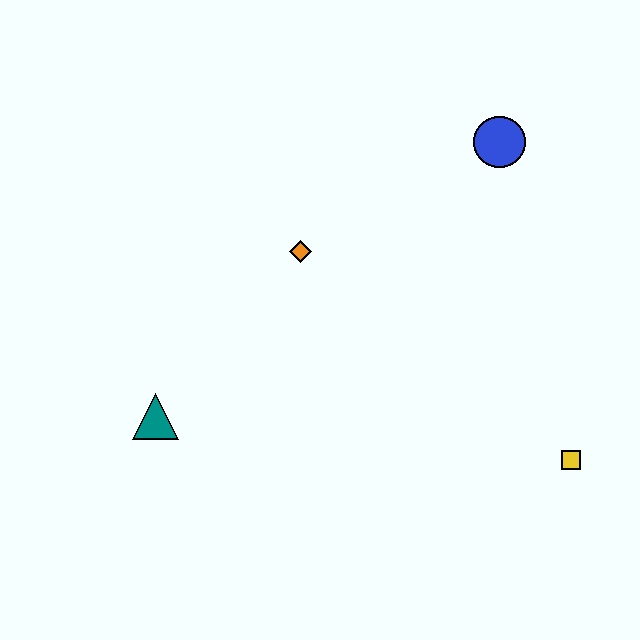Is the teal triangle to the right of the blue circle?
No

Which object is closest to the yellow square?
The blue circle is closest to the yellow square.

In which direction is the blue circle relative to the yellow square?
The blue circle is above the yellow square.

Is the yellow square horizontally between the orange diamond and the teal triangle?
No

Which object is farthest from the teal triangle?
The blue circle is farthest from the teal triangle.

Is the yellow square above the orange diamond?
No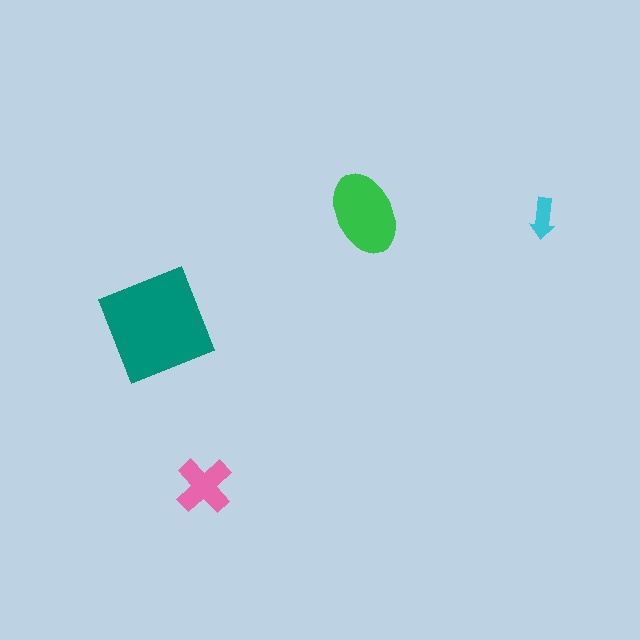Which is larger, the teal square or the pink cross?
The teal square.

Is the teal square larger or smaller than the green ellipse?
Larger.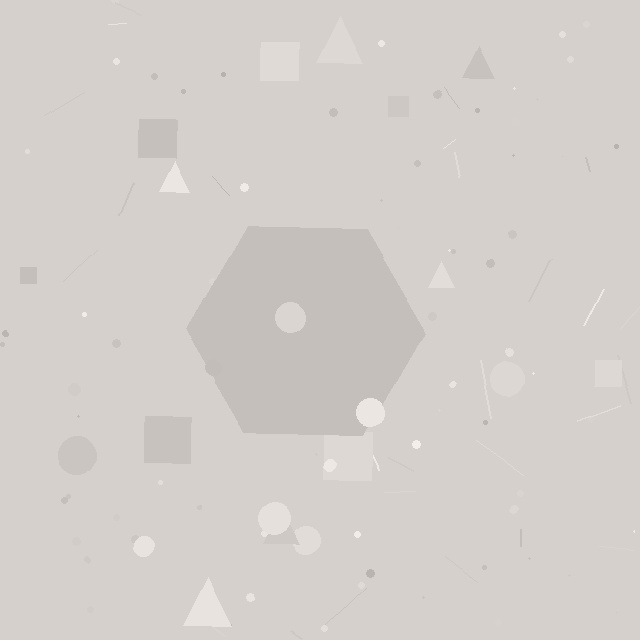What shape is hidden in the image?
A hexagon is hidden in the image.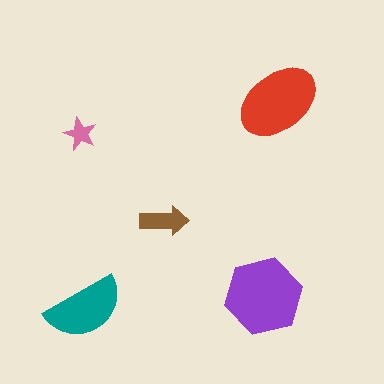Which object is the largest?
The purple hexagon.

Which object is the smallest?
The pink star.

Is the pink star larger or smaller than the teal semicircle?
Smaller.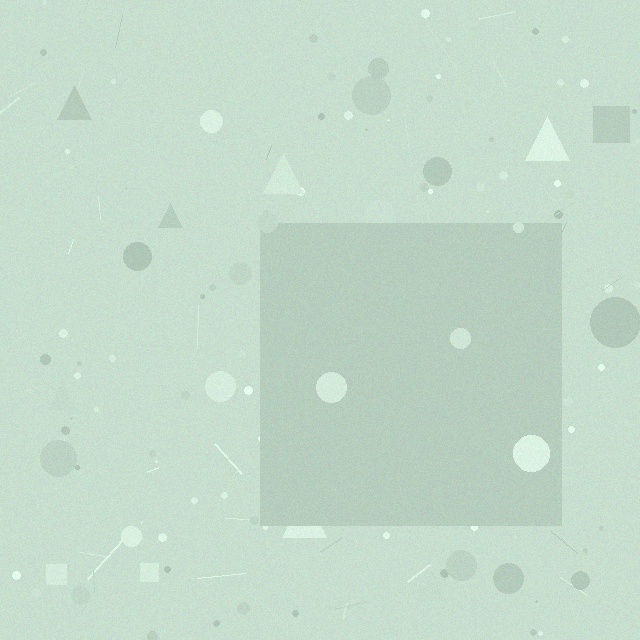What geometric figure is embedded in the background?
A square is embedded in the background.